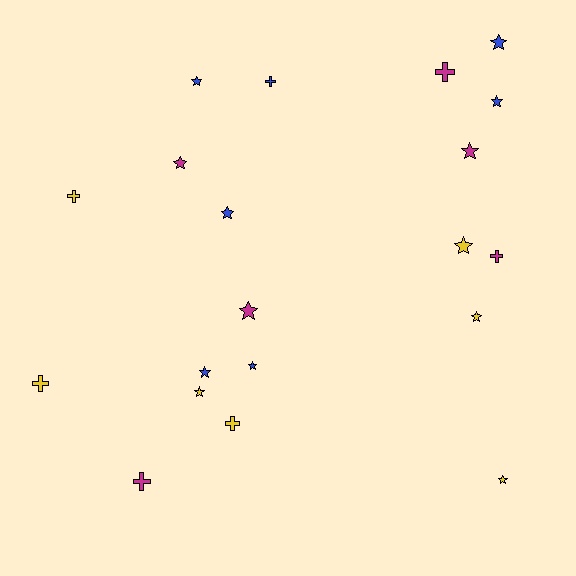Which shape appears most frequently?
Star, with 13 objects.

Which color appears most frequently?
Yellow, with 7 objects.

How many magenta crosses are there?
There are 3 magenta crosses.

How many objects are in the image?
There are 20 objects.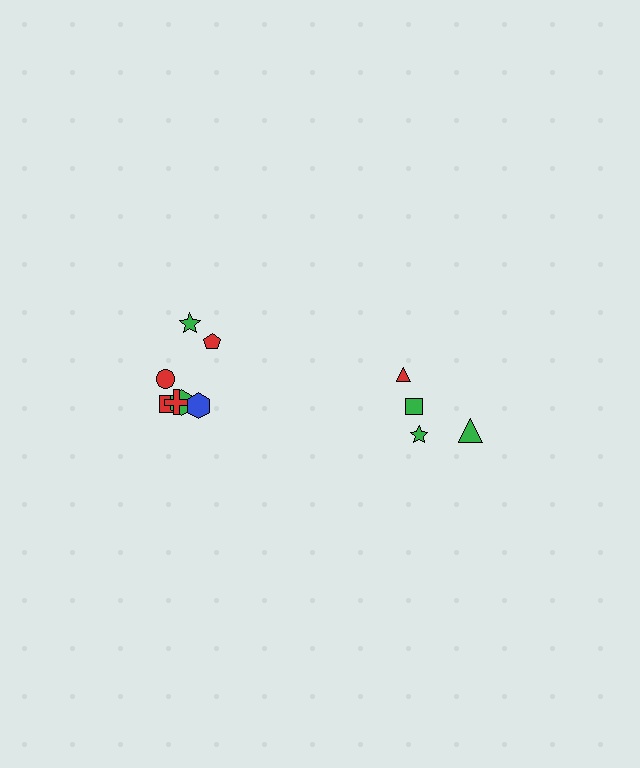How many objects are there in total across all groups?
There are 11 objects.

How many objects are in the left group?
There are 7 objects.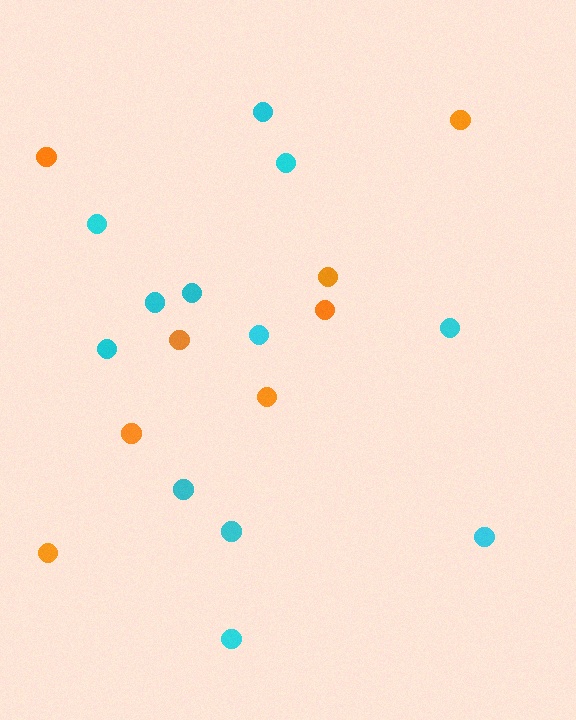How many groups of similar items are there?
There are 2 groups: one group of orange circles (8) and one group of cyan circles (12).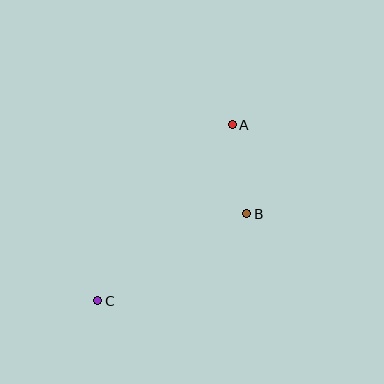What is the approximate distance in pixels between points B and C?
The distance between B and C is approximately 173 pixels.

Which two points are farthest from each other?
Points A and C are farthest from each other.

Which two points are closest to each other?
Points A and B are closest to each other.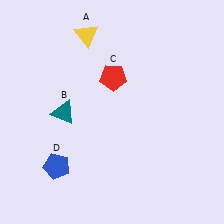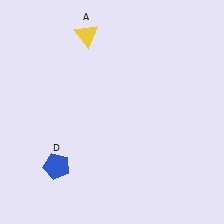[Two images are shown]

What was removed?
The red pentagon (C), the teal triangle (B) were removed in Image 2.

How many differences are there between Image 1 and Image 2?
There are 2 differences between the two images.